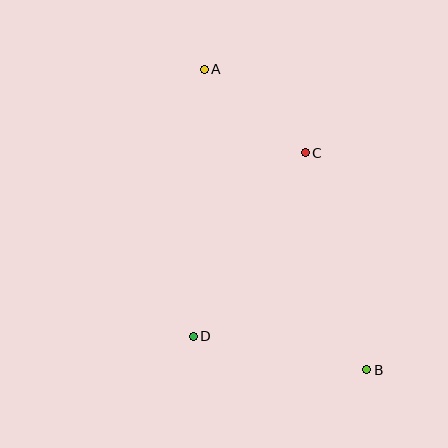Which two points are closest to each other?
Points A and C are closest to each other.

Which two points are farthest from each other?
Points A and B are farthest from each other.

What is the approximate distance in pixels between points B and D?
The distance between B and D is approximately 176 pixels.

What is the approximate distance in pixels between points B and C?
The distance between B and C is approximately 226 pixels.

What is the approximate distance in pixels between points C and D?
The distance between C and D is approximately 215 pixels.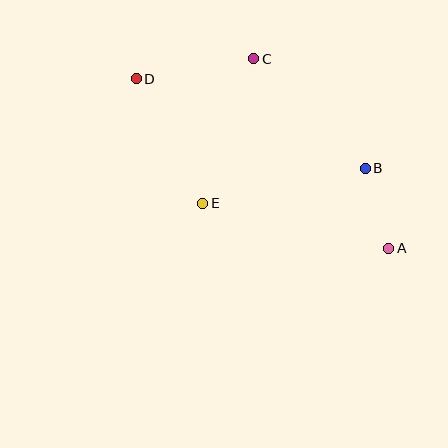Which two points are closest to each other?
Points A and B are closest to each other.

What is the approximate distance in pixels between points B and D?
The distance between B and D is approximately 246 pixels.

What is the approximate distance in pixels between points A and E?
The distance between A and E is approximately 191 pixels.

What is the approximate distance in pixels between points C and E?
The distance between C and E is approximately 153 pixels.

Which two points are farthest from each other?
Points A and D are farthest from each other.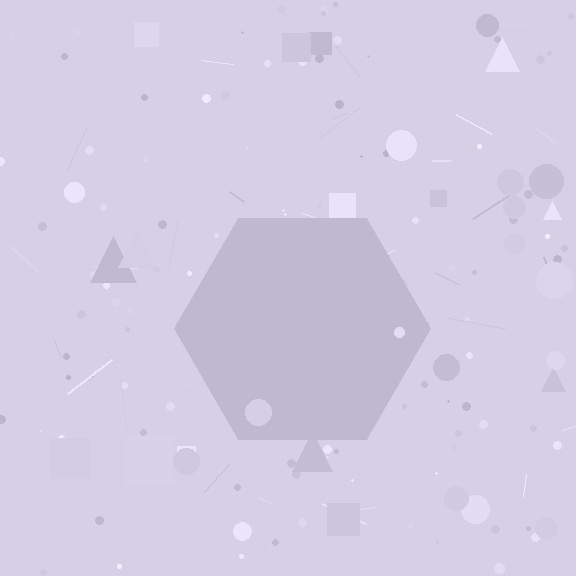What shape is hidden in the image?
A hexagon is hidden in the image.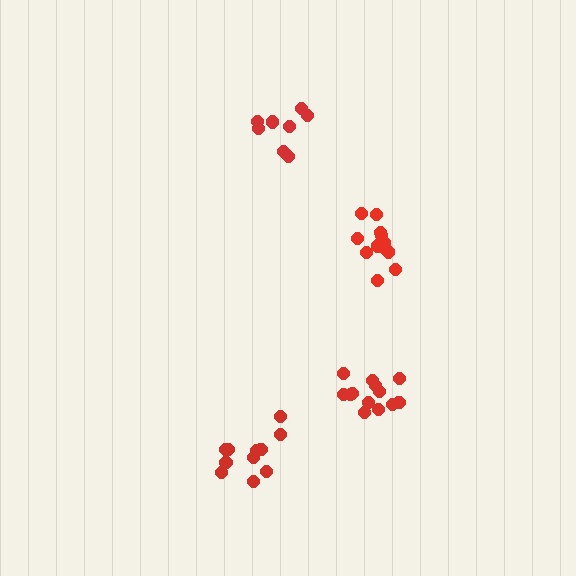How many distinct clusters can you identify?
There are 4 distinct clusters.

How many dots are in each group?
Group 1: 13 dots, Group 2: 8 dots, Group 3: 11 dots, Group 4: 12 dots (44 total).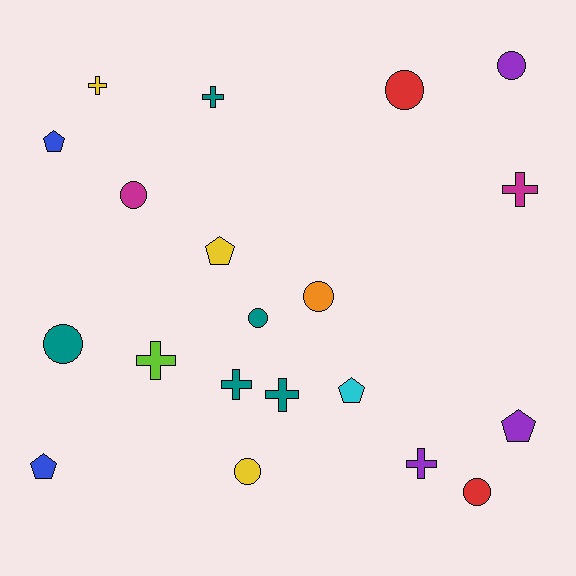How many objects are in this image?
There are 20 objects.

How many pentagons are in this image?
There are 5 pentagons.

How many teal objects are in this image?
There are 5 teal objects.